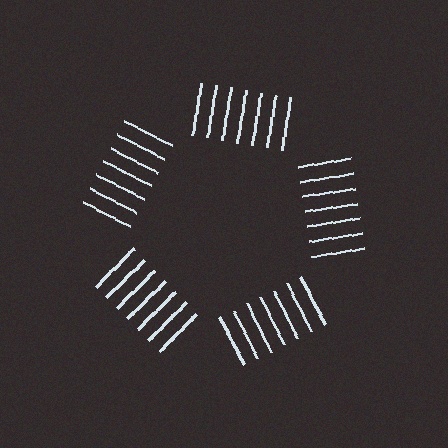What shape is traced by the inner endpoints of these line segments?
An illusory pentagon — the line segments terminate on its edges but no continuous stroke is drawn.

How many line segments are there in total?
35 — 7 along each of the 5 edges.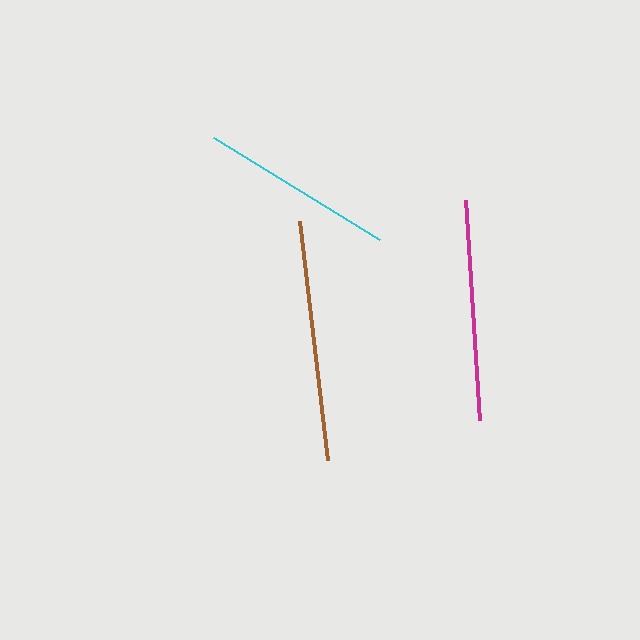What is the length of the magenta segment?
The magenta segment is approximately 220 pixels long.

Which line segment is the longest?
The brown line is the longest at approximately 240 pixels.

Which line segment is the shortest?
The cyan line is the shortest at approximately 195 pixels.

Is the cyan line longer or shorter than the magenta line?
The magenta line is longer than the cyan line.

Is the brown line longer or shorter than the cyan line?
The brown line is longer than the cyan line.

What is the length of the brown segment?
The brown segment is approximately 240 pixels long.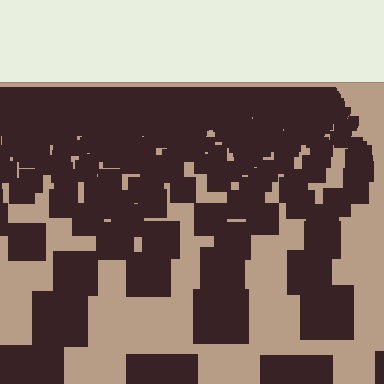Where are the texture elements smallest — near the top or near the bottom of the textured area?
Near the top.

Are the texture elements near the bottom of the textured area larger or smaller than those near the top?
Larger. Near the bottom, elements are closer to the viewer and appear at a bigger on-screen size.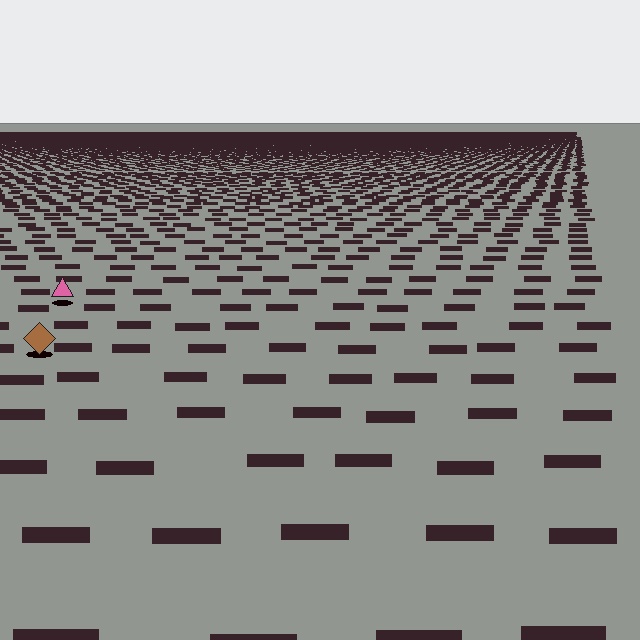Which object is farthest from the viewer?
The pink triangle is farthest from the viewer. It appears smaller and the ground texture around it is denser.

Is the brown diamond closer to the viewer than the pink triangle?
Yes. The brown diamond is closer — you can tell from the texture gradient: the ground texture is coarser near it.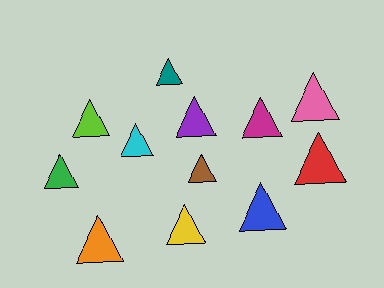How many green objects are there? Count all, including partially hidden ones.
There is 1 green object.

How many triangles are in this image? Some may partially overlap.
There are 12 triangles.